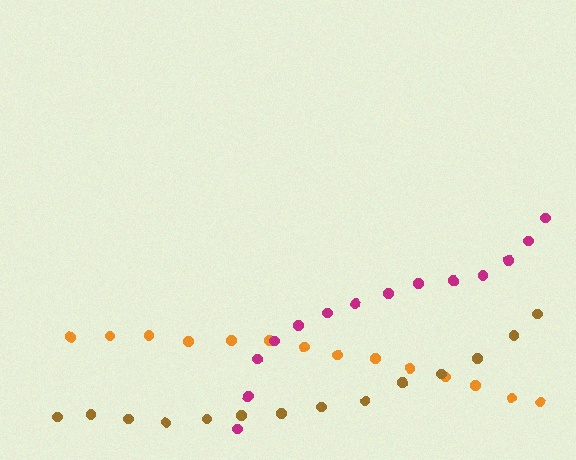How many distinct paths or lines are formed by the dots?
There are 3 distinct paths.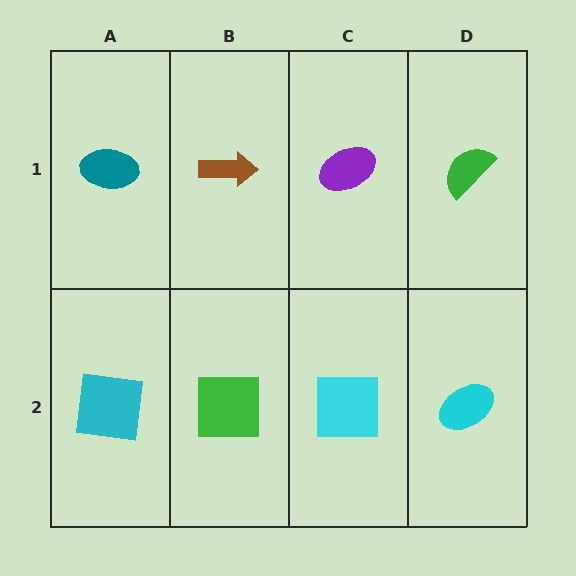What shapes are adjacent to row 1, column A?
A cyan square (row 2, column A), a brown arrow (row 1, column B).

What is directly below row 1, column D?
A cyan ellipse.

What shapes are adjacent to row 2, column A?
A teal ellipse (row 1, column A), a green square (row 2, column B).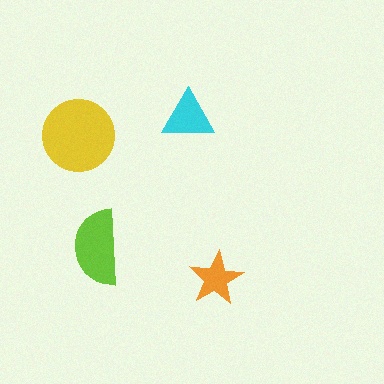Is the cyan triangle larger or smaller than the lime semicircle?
Smaller.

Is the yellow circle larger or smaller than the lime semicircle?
Larger.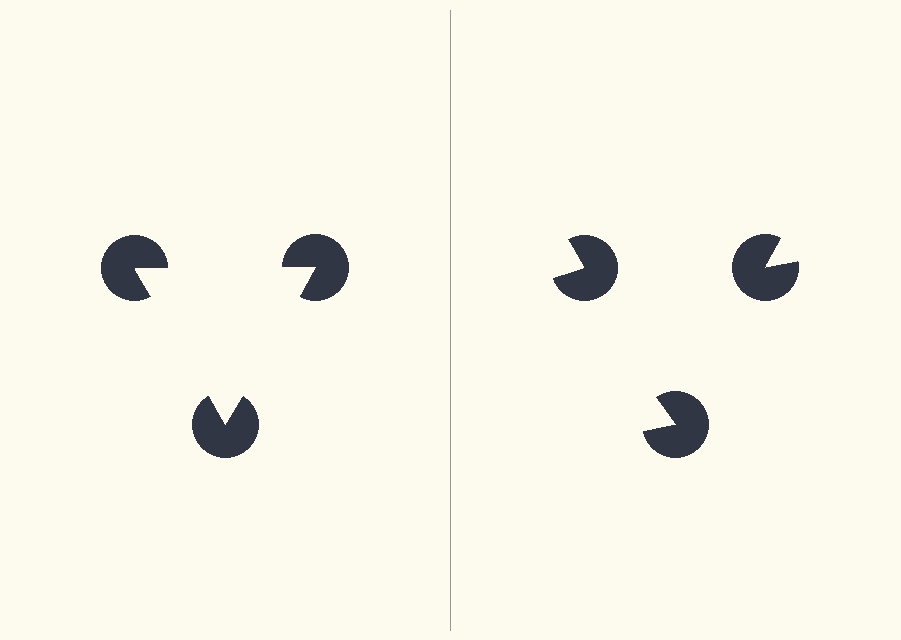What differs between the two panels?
The pac-man discs are positioned identically on both sides; only the wedge orientations differ. On the left they align to a triangle; on the right they are misaligned.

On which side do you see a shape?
An illusory triangle appears on the left side. On the right side the wedge cuts are rotated, so no coherent shape forms.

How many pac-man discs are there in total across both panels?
6 — 3 on each side.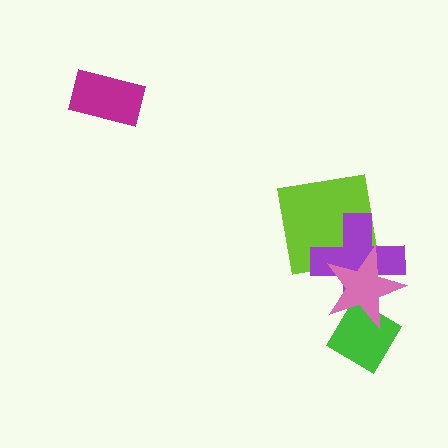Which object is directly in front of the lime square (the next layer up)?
The purple cross is directly in front of the lime square.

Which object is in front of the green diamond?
The pink star is in front of the green diamond.